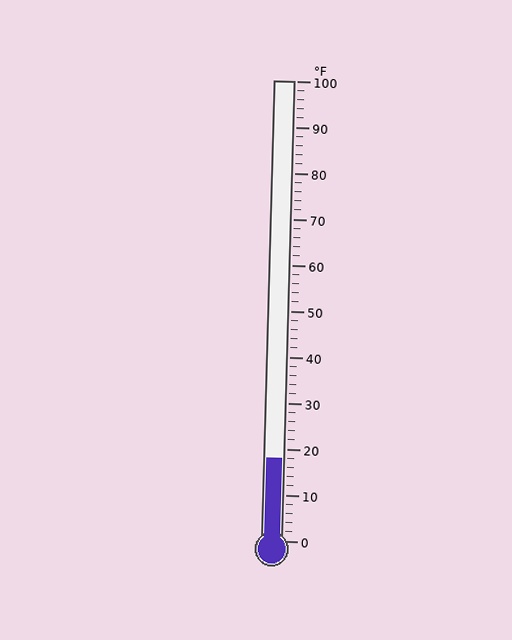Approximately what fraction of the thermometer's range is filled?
The thermometer is filled to approximately 20% of its range.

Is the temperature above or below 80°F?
The temperature is below 80°F.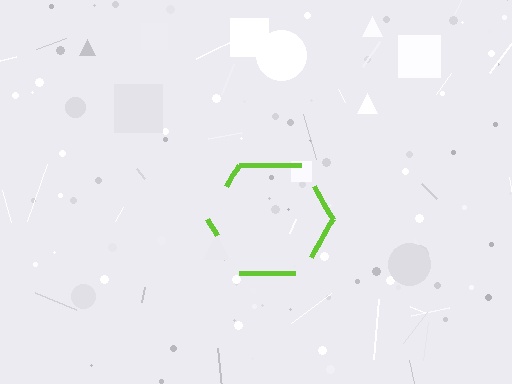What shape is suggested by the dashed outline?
The dashed outline suggests a hexagon.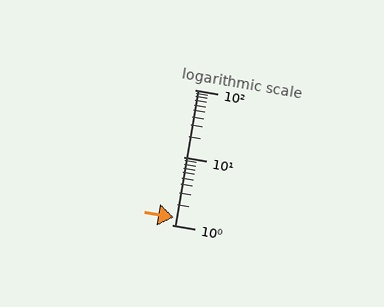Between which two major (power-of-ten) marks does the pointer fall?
The pointer is between 1 and 10.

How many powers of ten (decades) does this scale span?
The scale spans 2 decades, from 1 to 100.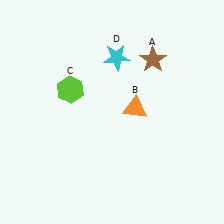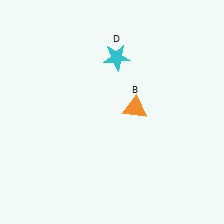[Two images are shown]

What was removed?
The brown star (A), the lime hexagon (C) were removed in Image 2.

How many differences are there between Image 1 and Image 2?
There are 2 differences between the two images.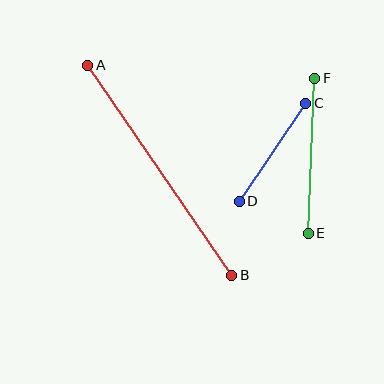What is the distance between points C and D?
The distance is approximately 118 pixels.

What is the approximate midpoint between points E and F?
The midpoint is at approximately (311, 156) pixels.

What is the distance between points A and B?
The distance is approximately 254 pixels.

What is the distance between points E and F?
The distance is approximately 155 pixels.